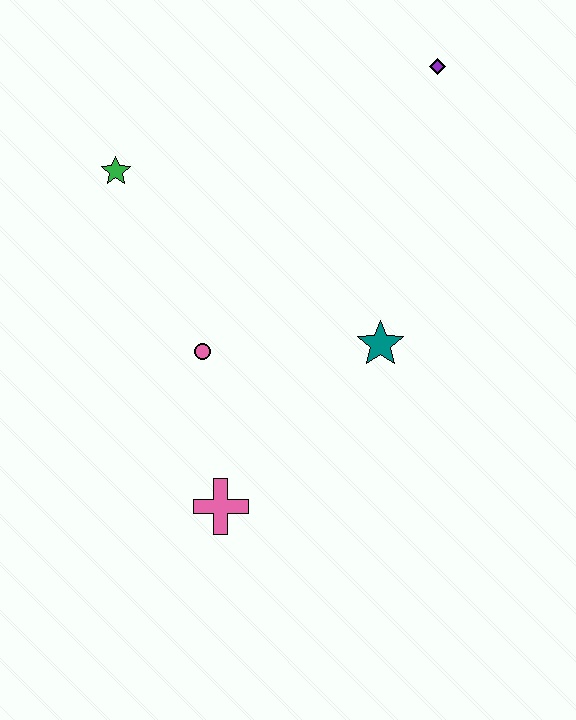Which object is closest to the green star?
The pink circle is closest to the green star.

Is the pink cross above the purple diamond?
No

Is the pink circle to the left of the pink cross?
Yes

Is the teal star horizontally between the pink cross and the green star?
No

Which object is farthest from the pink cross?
The purple diamond is farthest from the pink cross.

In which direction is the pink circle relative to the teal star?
The pink circle is to the left of the teal star.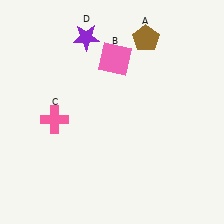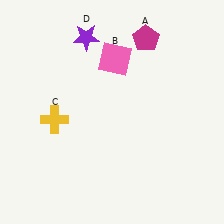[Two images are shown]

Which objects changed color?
A changed from brown to magenta. C changed from pink to yellow.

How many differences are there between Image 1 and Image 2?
There are 2 differences between the two images.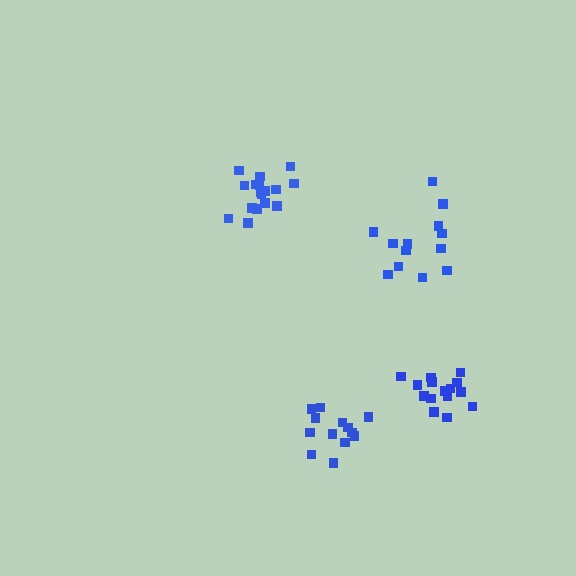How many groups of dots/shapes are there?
There are 4 groups.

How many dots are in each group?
Group 1: 13 dots, Group 2: 17 dots, Group 3: 16 dots, Group 4: 13 dots (59 total).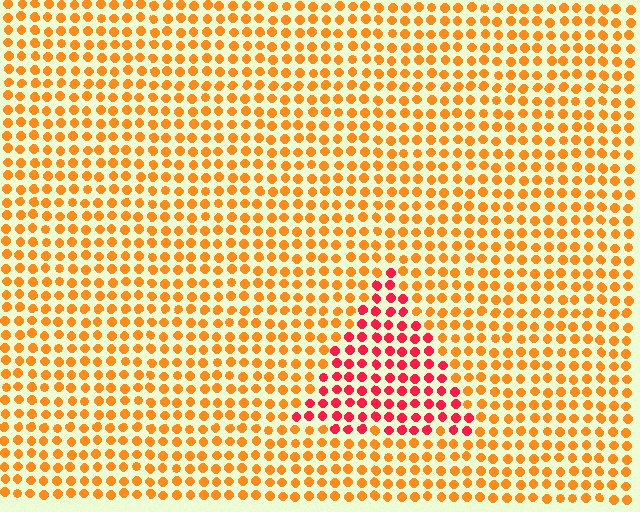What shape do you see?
I see a triangle.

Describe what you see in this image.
The image is filled with small orange elements in a uniform arrangement. A triangle-shaped region is visible where the elements are tinted to a slightly different hue, forming a subtle color boundary.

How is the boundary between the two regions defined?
The boundary is defined purely by a slight shift in hue (about 41 degrees). Spacing, size, and orientation are identical on both sides.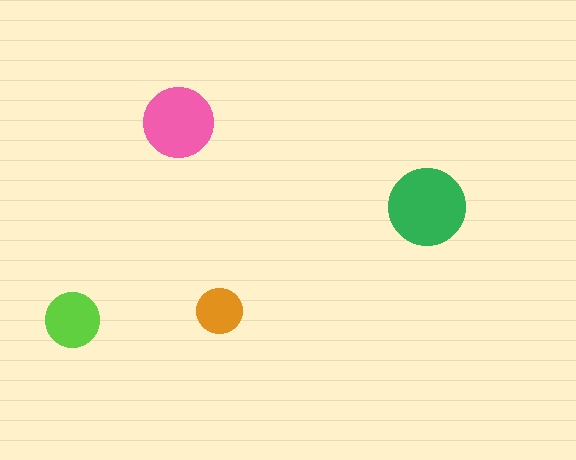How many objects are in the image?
There are 4 objects in the image.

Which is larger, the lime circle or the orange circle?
The lime one.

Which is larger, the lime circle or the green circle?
The green one.